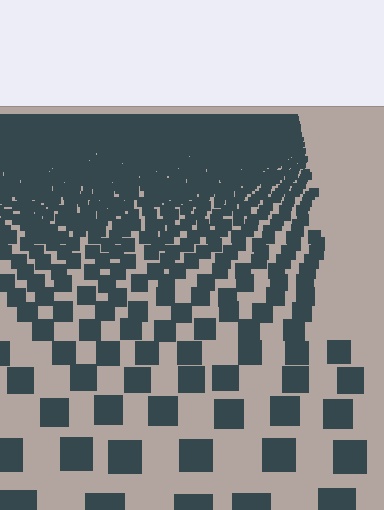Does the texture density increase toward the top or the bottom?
Density increases toward the top.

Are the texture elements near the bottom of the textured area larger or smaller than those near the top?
Larger. Near the bottom, elements are closer to the viewer and appear at a bigger on-screen size.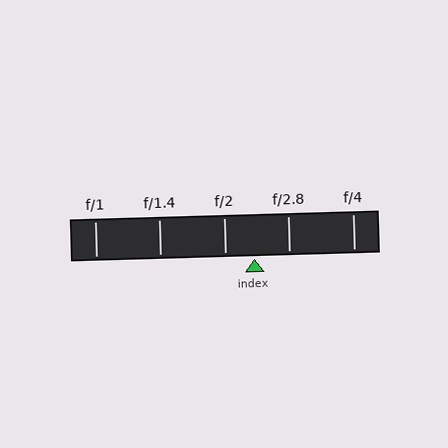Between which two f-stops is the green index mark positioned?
The index mark is between f/2 and f/2.8.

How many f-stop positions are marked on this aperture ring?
There are 5 f-stop positions marked.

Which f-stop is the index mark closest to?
The index mark is closest to f/2.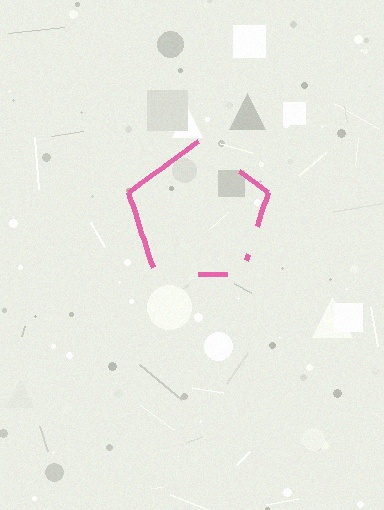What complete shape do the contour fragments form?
The contour fragments form a pentagon.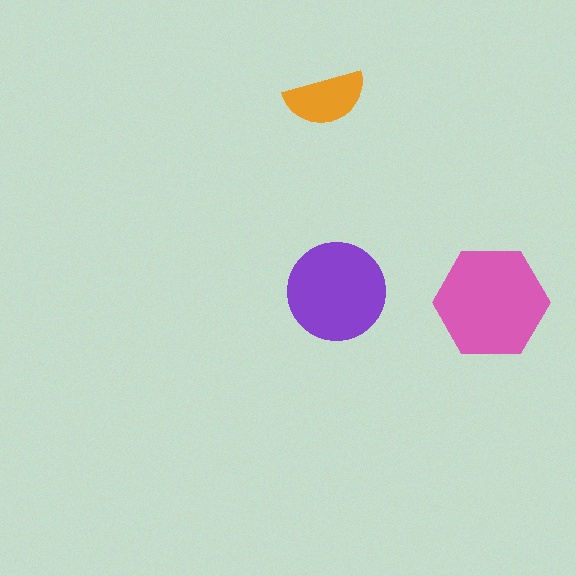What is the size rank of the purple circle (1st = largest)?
2nd.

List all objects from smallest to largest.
The orange semicircle, the purple circle, the pink hexagon.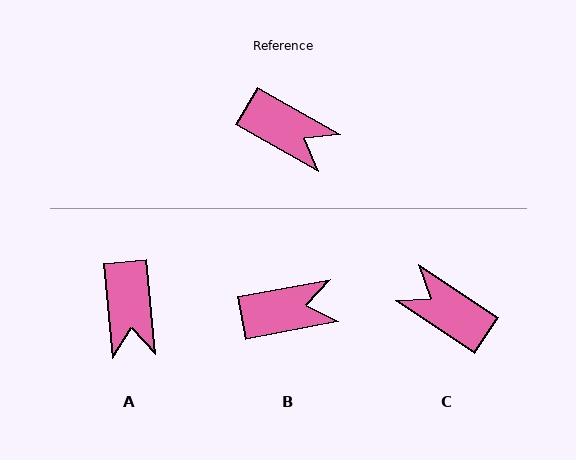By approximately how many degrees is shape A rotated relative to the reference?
Approximately 55 degrees clockwise.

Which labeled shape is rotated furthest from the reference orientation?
C, about 176 degrees away.